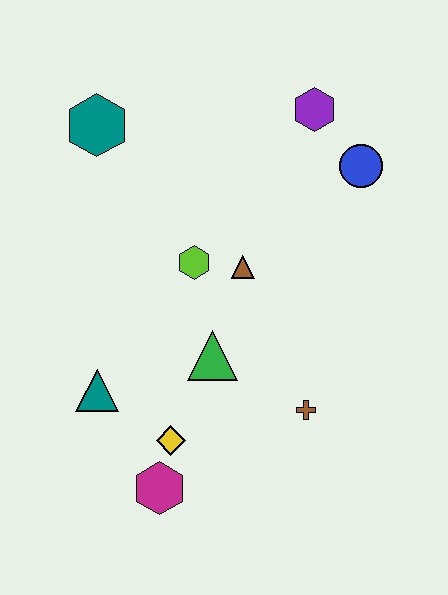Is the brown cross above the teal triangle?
No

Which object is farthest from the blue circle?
The magenta hexagon is farthest from the blue circle.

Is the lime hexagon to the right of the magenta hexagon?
Yes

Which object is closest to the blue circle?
The purple hexagon is closest to the blue circle.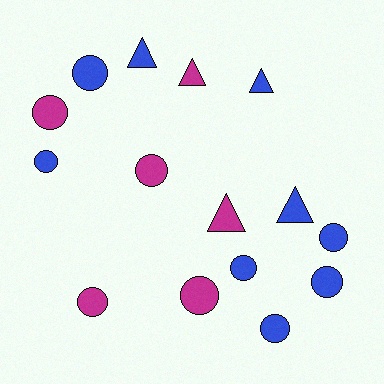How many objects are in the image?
There are 15 objects.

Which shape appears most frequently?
Circle, with 10 objects.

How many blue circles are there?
There are 6 blue circles.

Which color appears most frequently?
Blue, with 9 objects.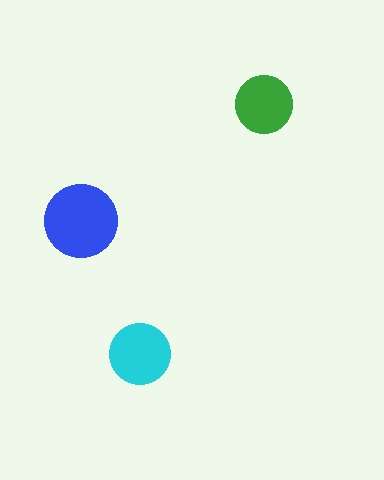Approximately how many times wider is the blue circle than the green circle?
About 1.5 times wider.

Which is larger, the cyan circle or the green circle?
The cyan one.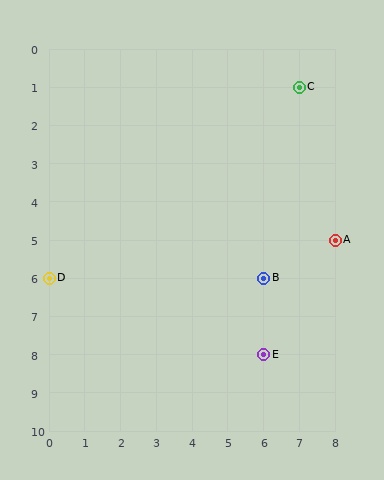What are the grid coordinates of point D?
Point D is at grid coordinates (0, 6).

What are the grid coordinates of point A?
Point A is at grid coordinates (8, 5).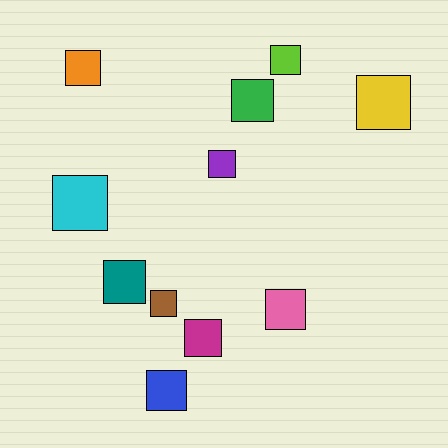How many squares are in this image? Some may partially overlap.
There are 11 squares.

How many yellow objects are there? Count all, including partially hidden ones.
There is 1 yellow object.